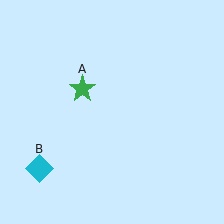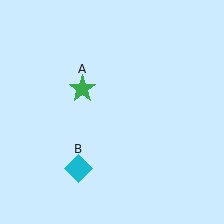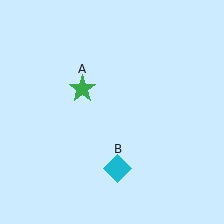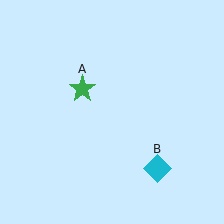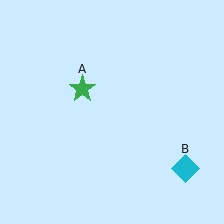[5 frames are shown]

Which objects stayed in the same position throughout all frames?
Green star (object A) remained stationary.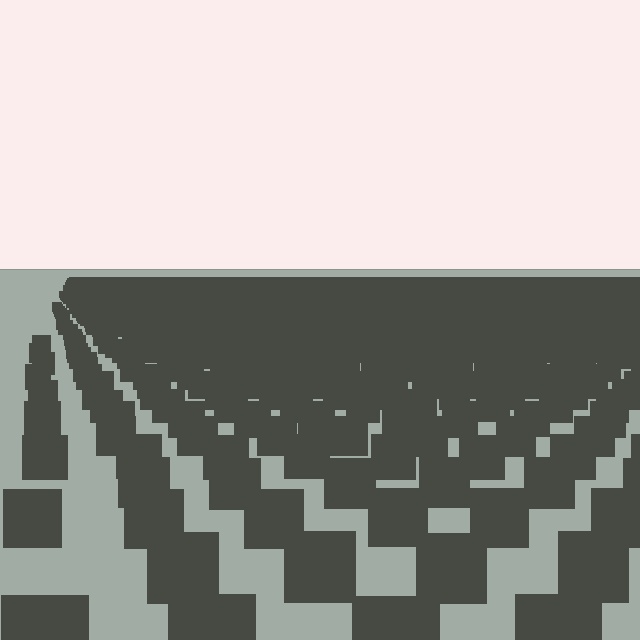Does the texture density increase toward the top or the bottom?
Density increases toward the top.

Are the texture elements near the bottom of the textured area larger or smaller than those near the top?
Larger. Near the bottom, elements are closer to the viewer and appear at a bigger on-screen size.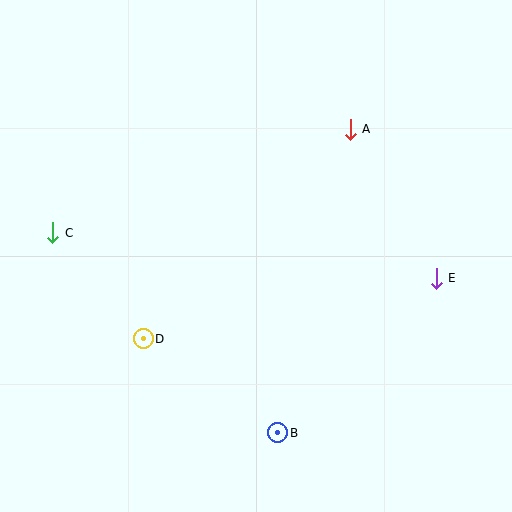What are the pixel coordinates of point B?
Point B is at (278, 433).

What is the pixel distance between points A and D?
The distance between A and D is 295 pixels.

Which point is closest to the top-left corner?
Point C is closest to the top-left corner.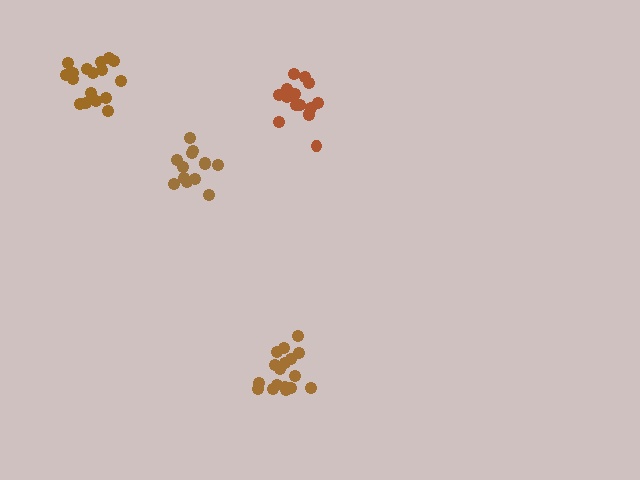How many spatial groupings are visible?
There are 4 spatial groupings.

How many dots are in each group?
Group 1: 13 dots, Group 2: 17 dots, Group 3: 17 dots, Group 4: 16 dots (63 total).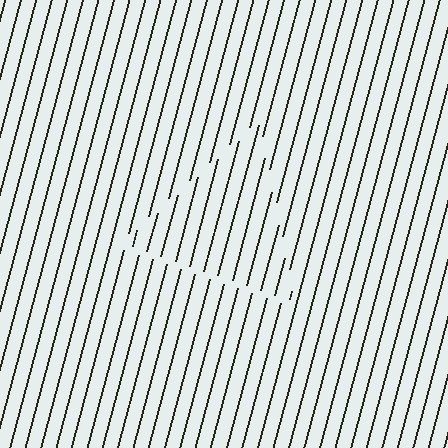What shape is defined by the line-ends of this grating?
An illusory triangle. The interior of the shape contains the same grating, shifted by half a period — the contour is defined by the phase discontinuity where line-ends from the inner and outer gratings abut.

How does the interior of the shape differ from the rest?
The interior of the shape contains the same grating, shifted by half a period — the contour is defined by the phase discontinuity where line-ends from the inner and outer gratings abut.